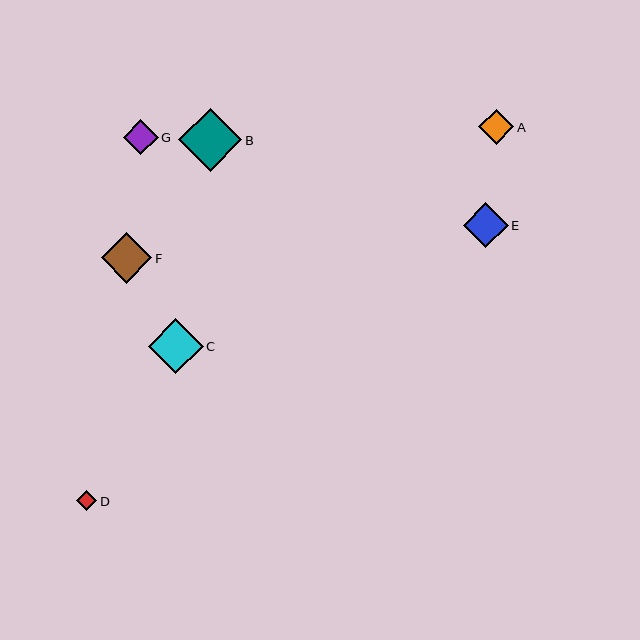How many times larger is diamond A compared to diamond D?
Diamond A is approximately 1.7 times the size of diamond D.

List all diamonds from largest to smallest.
From largest to smallest: B, C, F, E, G, A, D.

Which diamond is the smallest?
Diamond D is the smallest with a size of approximately 20 pixels.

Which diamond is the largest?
Diamond B is the largest with a size of approximately 63 pixels.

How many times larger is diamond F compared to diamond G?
Diamond F is approximately 1.4 times the size of diamond G.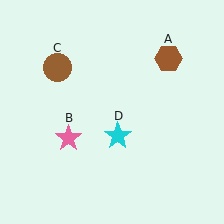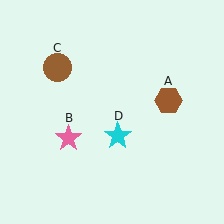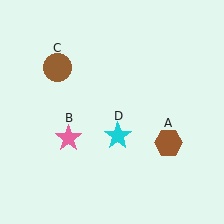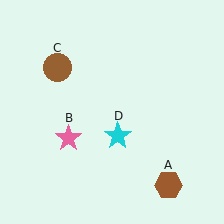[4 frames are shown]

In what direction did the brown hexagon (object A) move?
The brown hexagon (object A) moved down.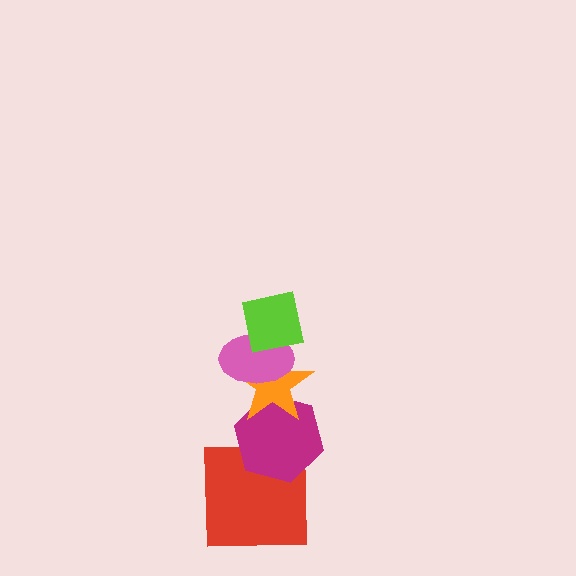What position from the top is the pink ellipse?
The pink ellipse is 2nd from the top.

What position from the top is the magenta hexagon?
The magenta hexagon is 4th from the top.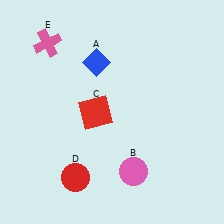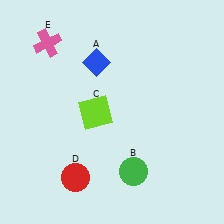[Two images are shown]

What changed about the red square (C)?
In Image 1, C is red. In Image 2, it changed to lime.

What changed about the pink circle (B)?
In Image 1, B is pink. In Image 2, it changed to green.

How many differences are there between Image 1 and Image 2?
There are 2 differences between the two images.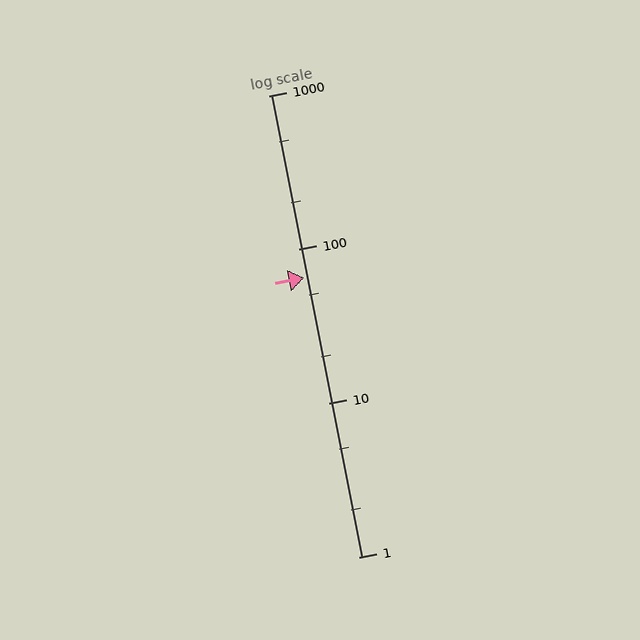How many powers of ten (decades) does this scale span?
The scale spans 3 decades, from 1 to 1000.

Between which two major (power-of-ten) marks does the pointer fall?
The pointer is between 10 and 100.